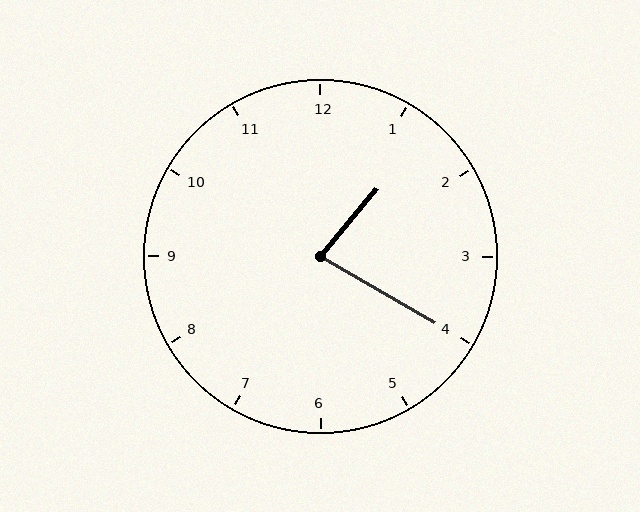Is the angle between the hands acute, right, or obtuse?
It is acute.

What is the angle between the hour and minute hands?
Approximately 80 degrees.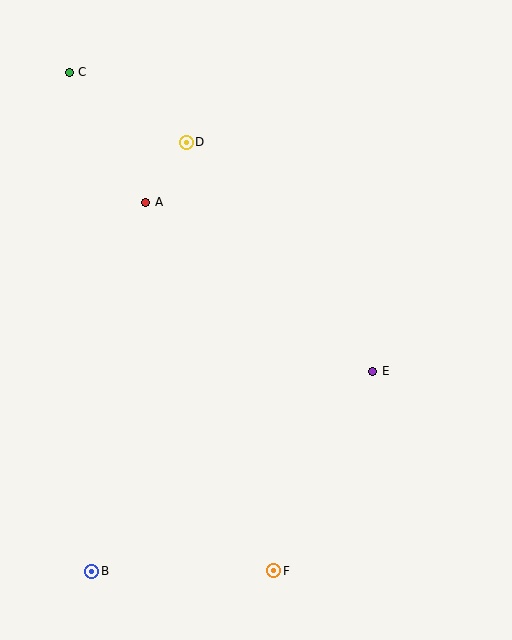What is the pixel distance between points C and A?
The distance between C and A is 151 pixels.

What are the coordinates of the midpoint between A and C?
The midpoint between A and C is at (107, 137).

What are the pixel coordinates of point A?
Point A is at (146, 202).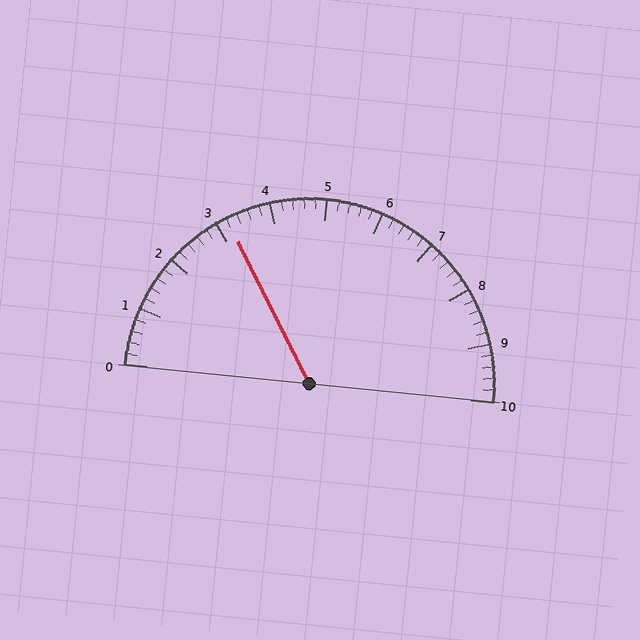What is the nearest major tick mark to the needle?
The nearest major tick mark is 3.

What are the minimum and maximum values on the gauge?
The gauge ranges from 0 to 10.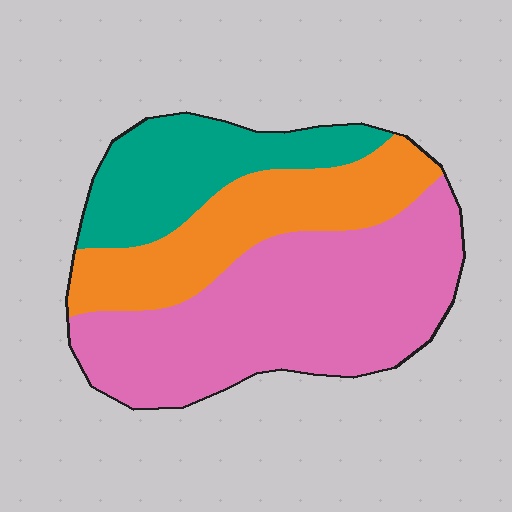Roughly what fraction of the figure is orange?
Orange takes up about one quarter (1/4) of the figure.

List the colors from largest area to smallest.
From largest to smallest: pink, orange, teal.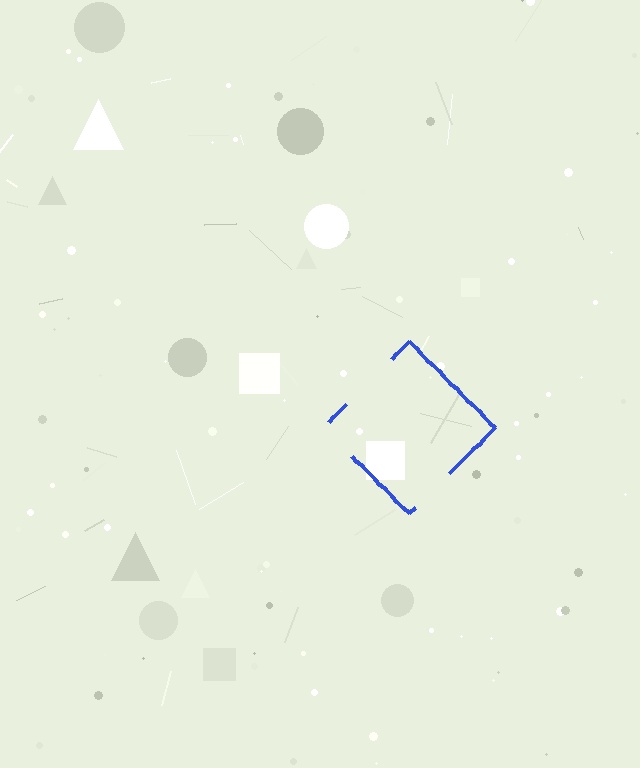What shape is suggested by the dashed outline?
The dashed outline suggests a diamond.